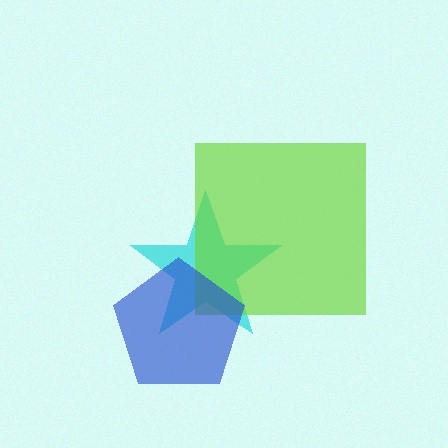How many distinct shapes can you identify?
There are 3 distinct shapes: a cyan star, a lime square, a blue pentagon.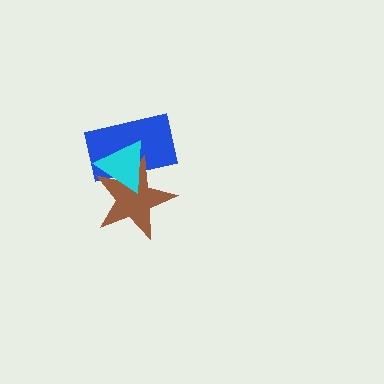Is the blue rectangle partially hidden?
Yes, it is partially covered by another shape.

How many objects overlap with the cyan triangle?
2 objects overlap with the cyan triangle.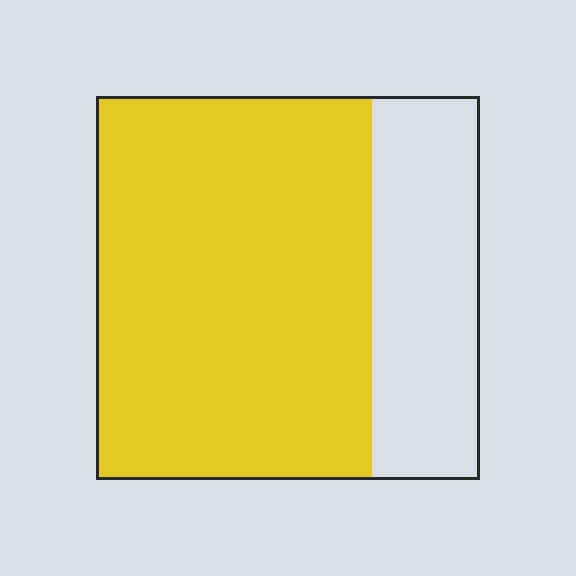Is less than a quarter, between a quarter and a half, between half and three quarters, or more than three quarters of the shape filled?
Between half and three quarters.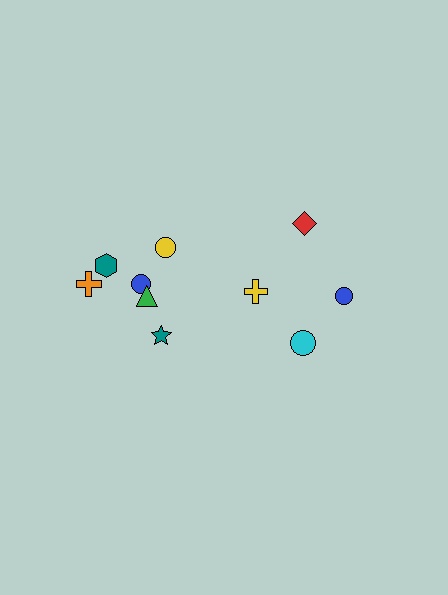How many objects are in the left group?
There are 6 objects.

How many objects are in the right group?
There are 4 objects.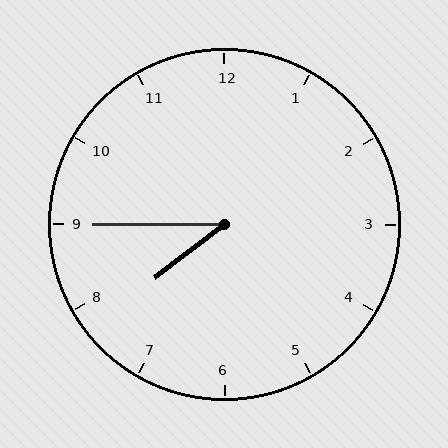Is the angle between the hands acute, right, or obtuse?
It is acute.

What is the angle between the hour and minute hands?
Approximately 38 degrees.